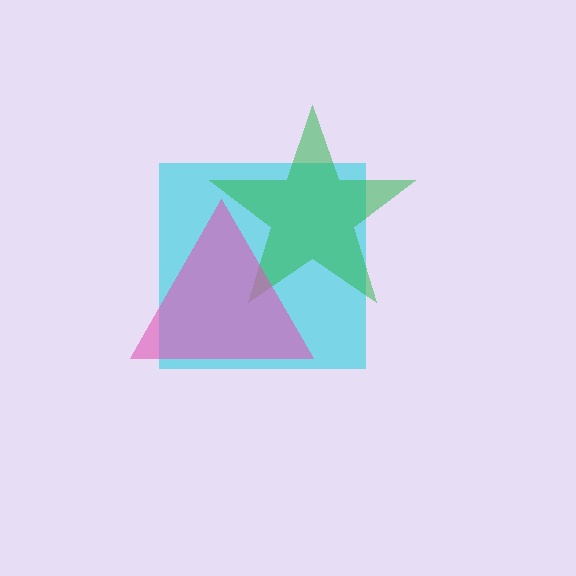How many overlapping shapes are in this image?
There are 3 overlapping shapes in the image.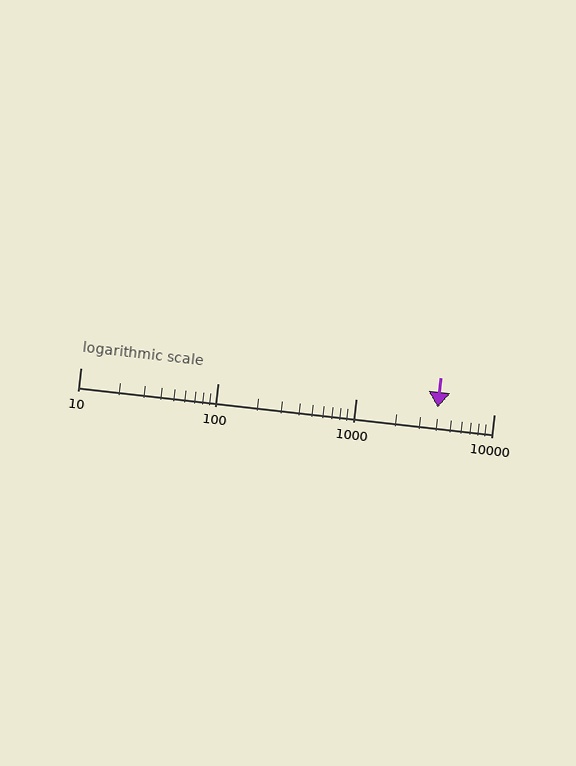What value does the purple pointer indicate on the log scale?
The pointer indicates approximately 3900.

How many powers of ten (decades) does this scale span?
The scale spans 3 decades, from 10 to 10000.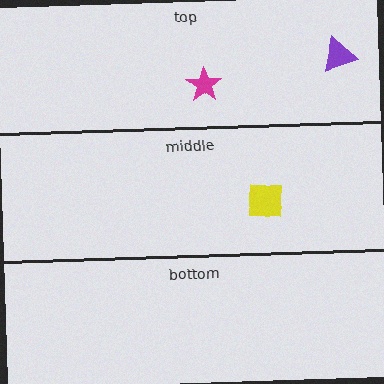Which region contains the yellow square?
The middle region.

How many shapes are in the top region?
2.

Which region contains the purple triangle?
The top region.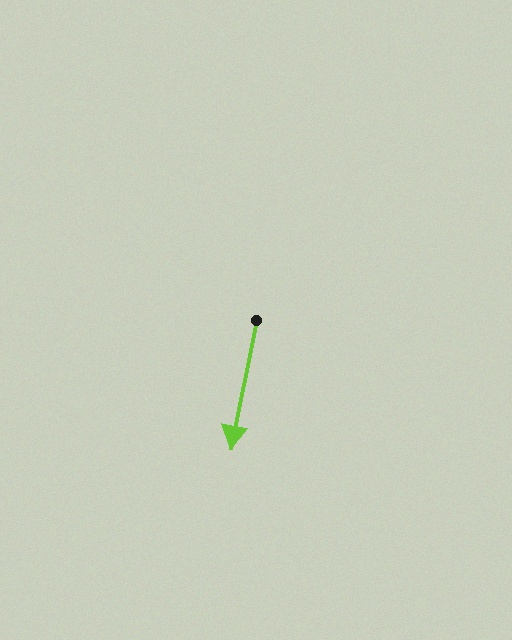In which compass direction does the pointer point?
South.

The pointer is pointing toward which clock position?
Roughly 6 o'clock.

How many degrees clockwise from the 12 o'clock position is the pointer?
Approximately 191 degrees.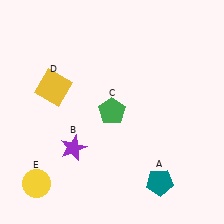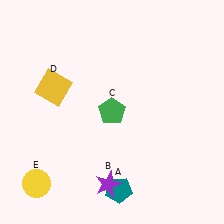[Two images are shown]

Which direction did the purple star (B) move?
The purple star (B) moved down.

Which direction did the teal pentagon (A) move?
The teal pentagon (A) moved left.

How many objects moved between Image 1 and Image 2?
2 objects moved between the two images.